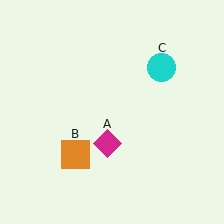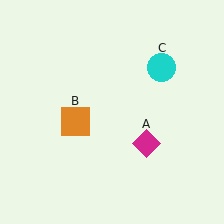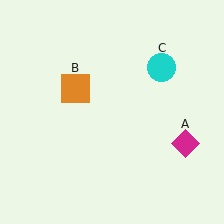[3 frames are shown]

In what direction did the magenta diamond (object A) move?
The magenta diamond (object A) moved right.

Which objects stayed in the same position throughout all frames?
Cyan circle (object C) remained stationary.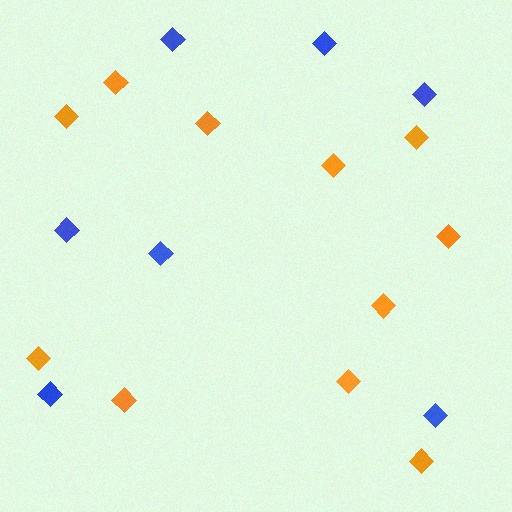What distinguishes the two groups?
There are 2 groups: one group of orange diamonds (11) and one group of blue diamonds (7).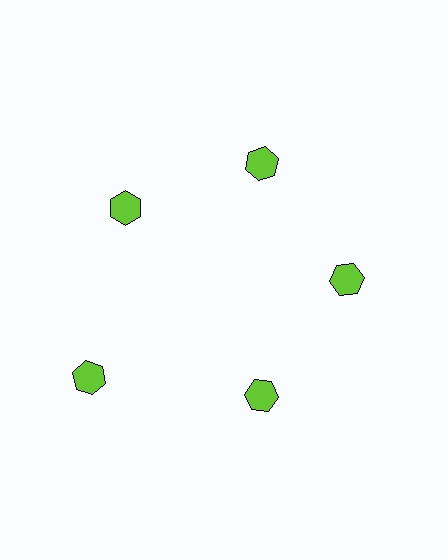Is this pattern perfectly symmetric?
No. The 5 lime hexagons are arranged in a ring, but one element near the 8 o'clock position is pushed outward from the center, breaking the 5-fold rotational symmetry.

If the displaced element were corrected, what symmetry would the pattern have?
It would have 5-fold rotational symmetry — the pattern would map onto itself every 72 degrees.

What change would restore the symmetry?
The symmetry would be restored by moving it inward, back onto the ring so that all 5 hexagons sit at equal angles and equal distance from the center.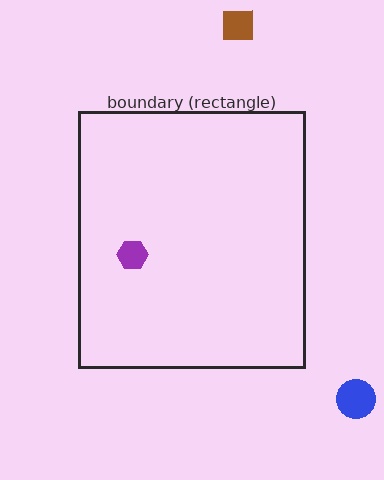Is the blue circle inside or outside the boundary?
Outside.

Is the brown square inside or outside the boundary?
Outside.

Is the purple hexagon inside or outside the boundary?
Inside.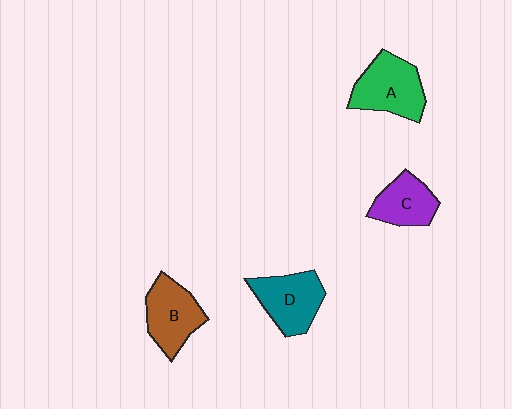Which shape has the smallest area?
Shape C (purple).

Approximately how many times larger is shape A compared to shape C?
Approximately 1.4 times.